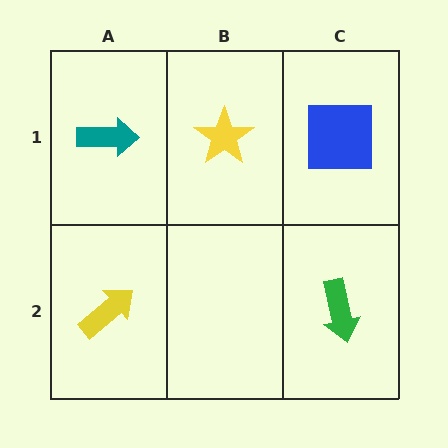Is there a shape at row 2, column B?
No, that cell is empty.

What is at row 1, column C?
A blue square.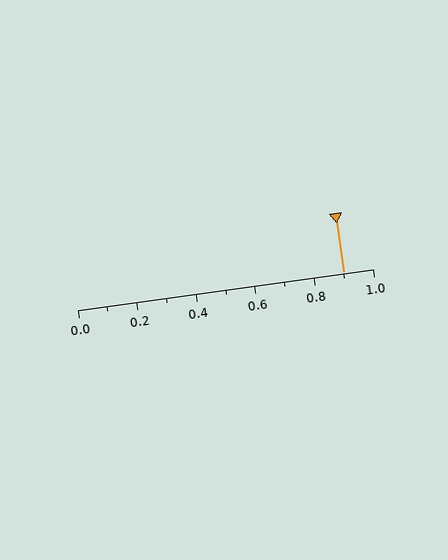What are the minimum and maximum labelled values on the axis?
The axis runs from 0.0 to 1.0.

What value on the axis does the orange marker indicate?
The marker indicates approximately 0.9.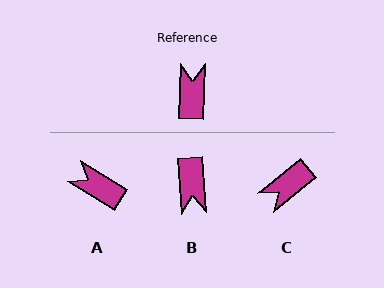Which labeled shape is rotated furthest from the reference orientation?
B, about 174 degrees away.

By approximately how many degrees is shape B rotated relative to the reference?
Approximately 174 degrees clockwise.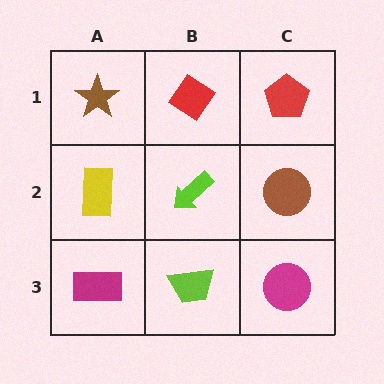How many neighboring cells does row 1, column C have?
2.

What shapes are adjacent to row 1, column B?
A lime arrow (row 2, column B), a brown star (row 1, column A), a red pentagon (row 1, column C).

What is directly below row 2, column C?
A magenta circle.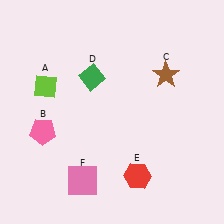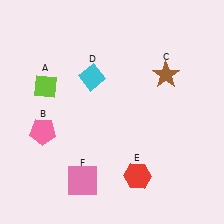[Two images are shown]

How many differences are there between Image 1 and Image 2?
There is 1 difference between the two images.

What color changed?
The diamond (D) changed from green in Image 1 to cyan in Image 2.